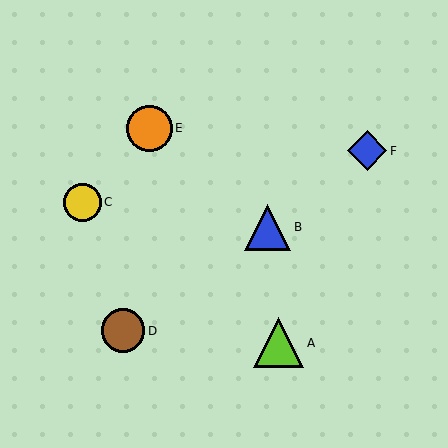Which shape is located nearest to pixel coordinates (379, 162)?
The blue diamond (labeled F) at (367, 151) is nearest to that location.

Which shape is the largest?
The lime triangle (labeled A) is the largest.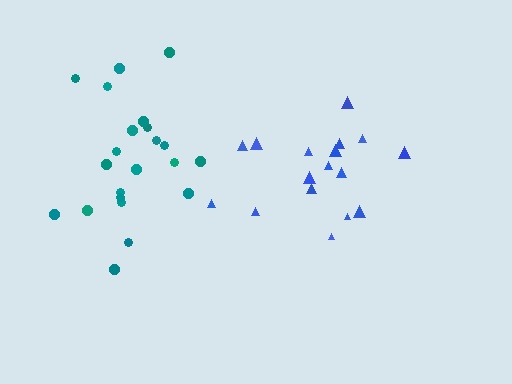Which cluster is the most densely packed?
Teal.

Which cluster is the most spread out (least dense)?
Blue.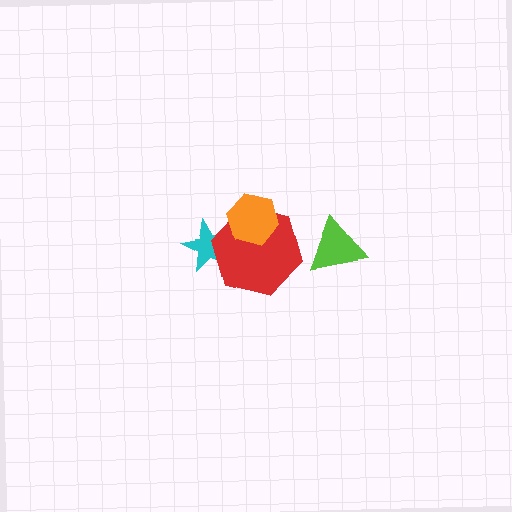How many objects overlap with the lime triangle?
0 objects overlap with the lime triangle.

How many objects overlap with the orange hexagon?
1 object overlaps with the orange hexagon.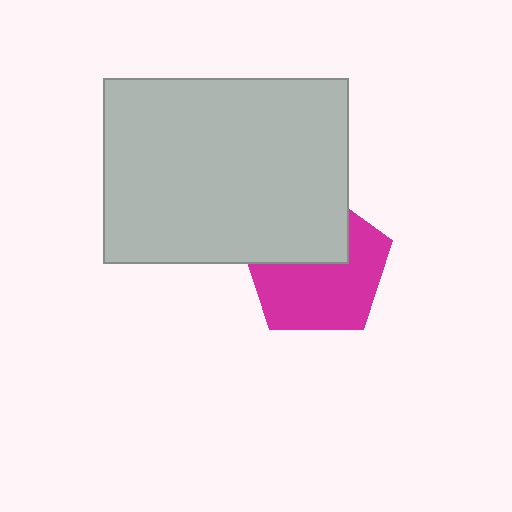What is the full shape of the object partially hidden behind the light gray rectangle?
The partially hidden object is a magenta pentagon.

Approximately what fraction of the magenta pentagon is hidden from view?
Roughly 39% of the magenta pentagon is hidden behind the light gray rectangle.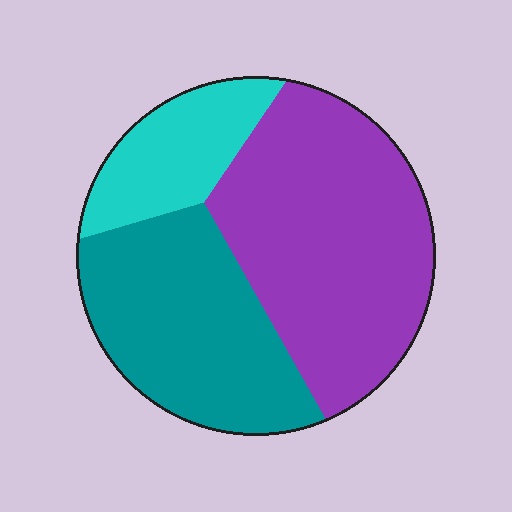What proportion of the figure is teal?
Teal covers about 35% of the figure.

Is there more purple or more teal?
Purple.